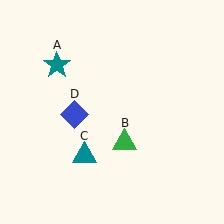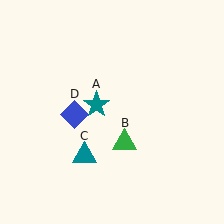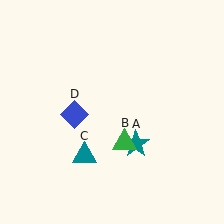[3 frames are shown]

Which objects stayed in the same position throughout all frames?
Green triangle (object B) and teal triangle (object C) and blue diamond (object D) remained stationary.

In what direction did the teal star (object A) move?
The teal star (object A) moved down and to the right.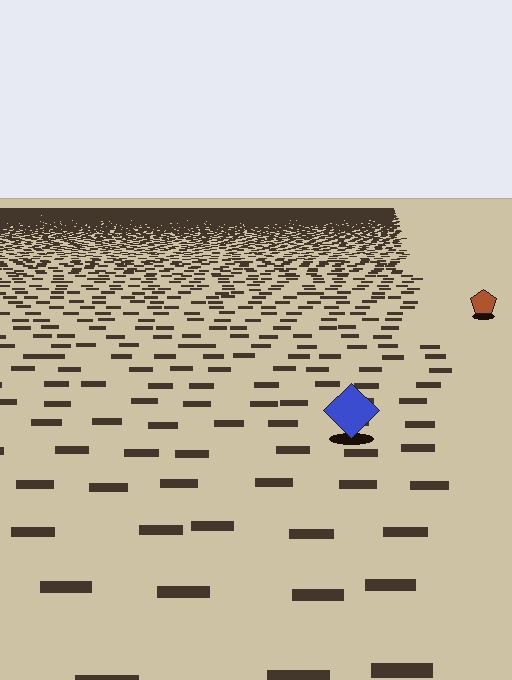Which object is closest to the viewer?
The blue diamond is closest. The texture marks near it are larger and more spread out.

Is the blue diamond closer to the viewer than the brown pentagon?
Yes. The blue diamond is closer — you can tell from the texture gradient: the ground texture is coarser near it.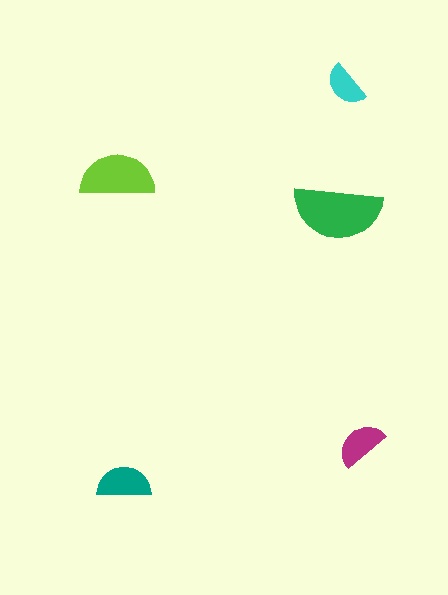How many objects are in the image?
There are 5 objects in the image.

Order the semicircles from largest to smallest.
the green one, the lime one, the teal one, the magenta one, the cyan one.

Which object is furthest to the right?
The magenta semicircle is rightmost.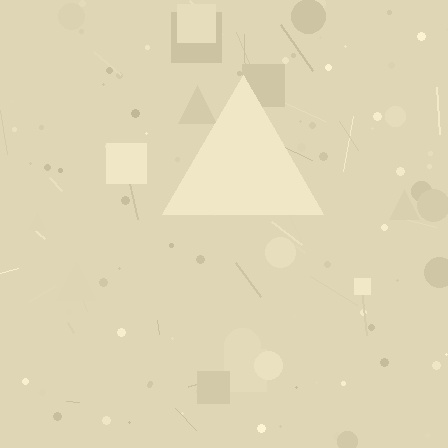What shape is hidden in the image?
A triangle is hidden in the image.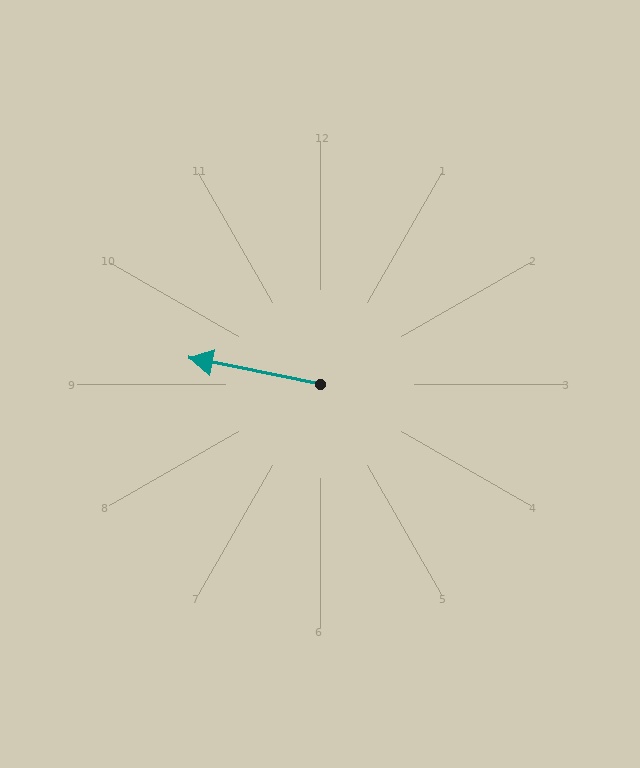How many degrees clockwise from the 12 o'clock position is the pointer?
Approximately 281 degrees.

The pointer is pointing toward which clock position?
Roughly 9 o'clock.